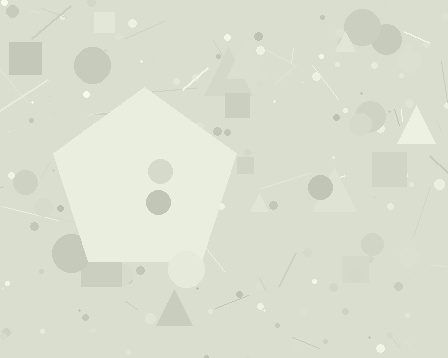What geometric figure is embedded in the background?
A pentagon is embedded in the background.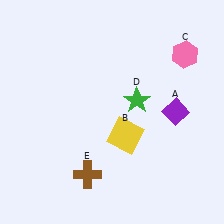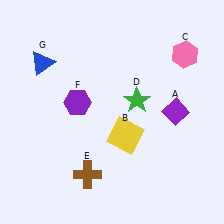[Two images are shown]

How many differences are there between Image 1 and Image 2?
There are 2 differences between the two images.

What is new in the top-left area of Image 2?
A purple hexagon (F) was added in the top-left area of Image 2.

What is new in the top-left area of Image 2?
A blue triangle (G) was added in the top-left area of Image 2.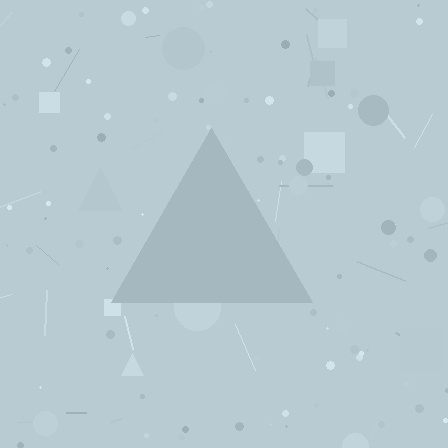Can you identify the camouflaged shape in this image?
The camouflaged shape is a triangle.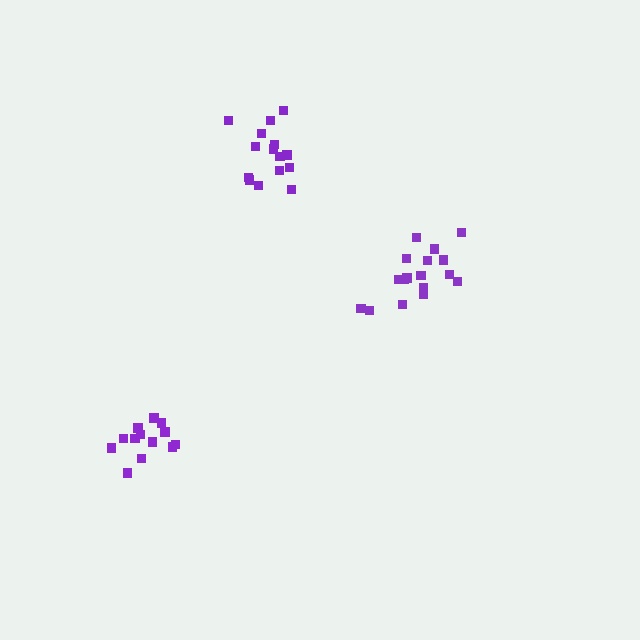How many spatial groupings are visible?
There are 3 spatial groupings.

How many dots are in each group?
Group 1: 17 dots, Group 2: 13 dots, Group 3: 15 dots (45 total).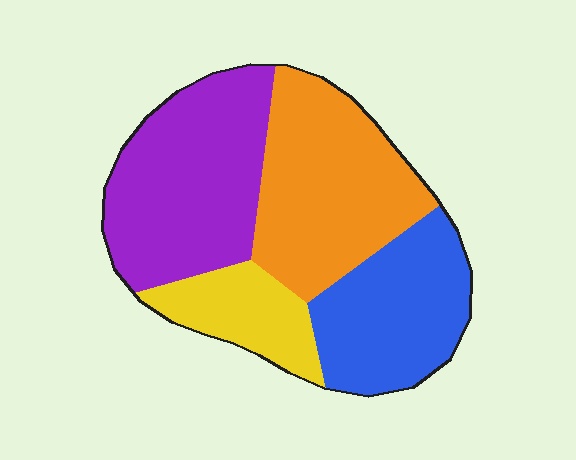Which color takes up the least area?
Yellow, at roughly 15%.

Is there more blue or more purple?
Purple.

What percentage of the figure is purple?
Purple takes up between a sixth and a third of the figure.